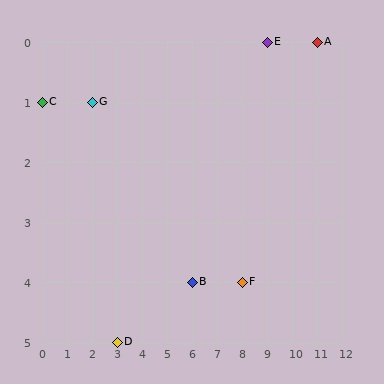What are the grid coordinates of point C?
Point C is at grid coordinates (0, 1).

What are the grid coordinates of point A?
Point A is at grid coordinates (11, 0).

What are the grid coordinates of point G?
Point G is at grid coordinates (2, 1).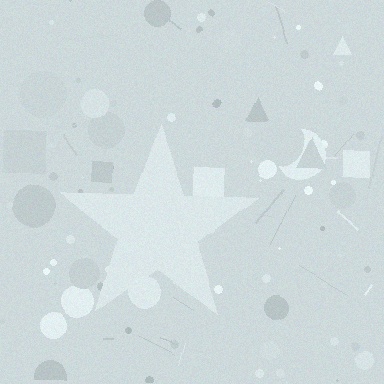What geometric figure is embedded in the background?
A star is embedded in the background.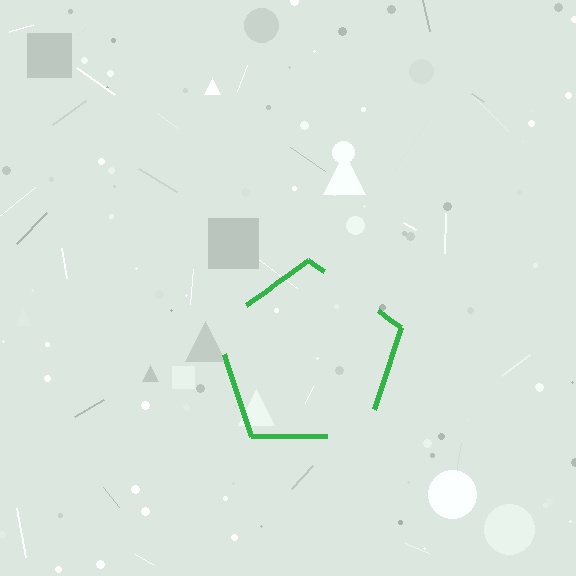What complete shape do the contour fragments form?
The contour fragments form a pentagon.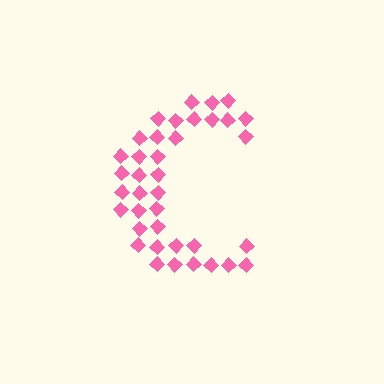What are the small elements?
The small elements are diamonds.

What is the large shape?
The large shape is the letter C.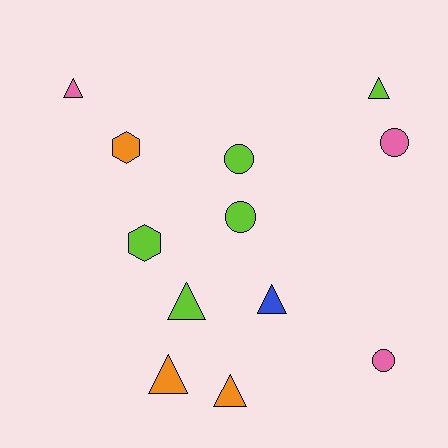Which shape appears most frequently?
Triangle, with 6 objects.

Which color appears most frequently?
Lime, with 5 objects.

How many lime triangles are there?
There are 2 lime triangles.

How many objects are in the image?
There are 12 objects.